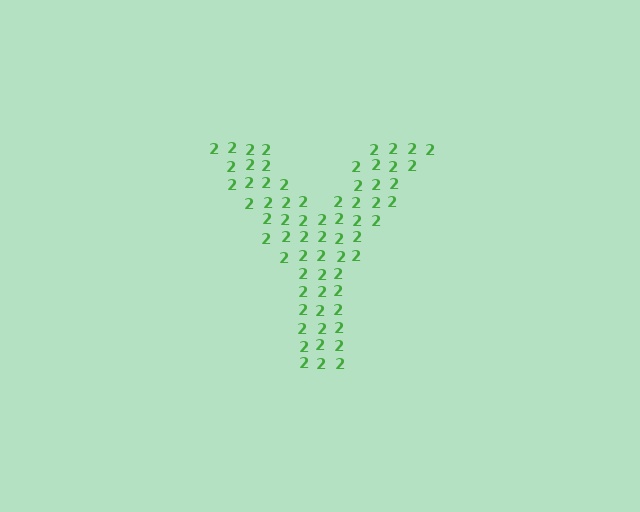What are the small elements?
The small elements are digit 2's.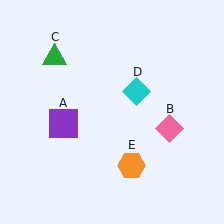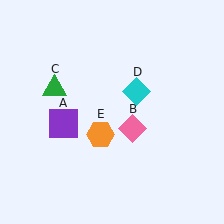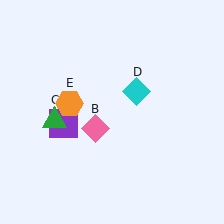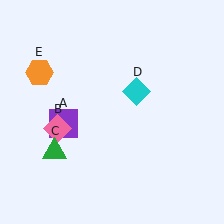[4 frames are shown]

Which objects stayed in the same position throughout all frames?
Purple square (object A) and cyan diamond (object D) remained stationary.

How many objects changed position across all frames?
3 objects changed position: pink diamond (object B), green triangle (object C), orange hexagon (object E).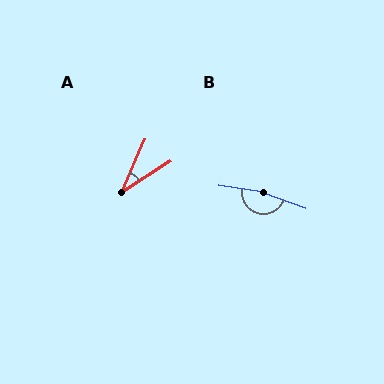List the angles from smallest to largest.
A (34°), B (169°).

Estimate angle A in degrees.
Approximately 34 degrees.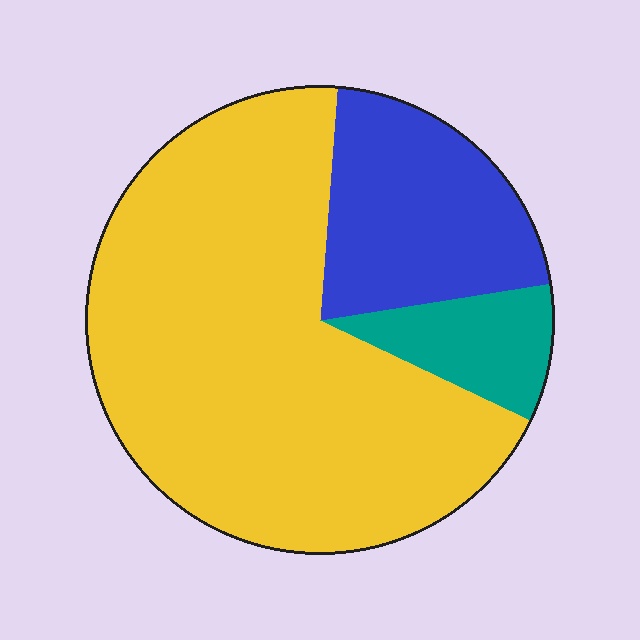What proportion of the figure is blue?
Blue takes up about one fifth (1/5) of the figure.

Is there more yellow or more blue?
Yellow.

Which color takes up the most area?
Yellow, at roughly 70%.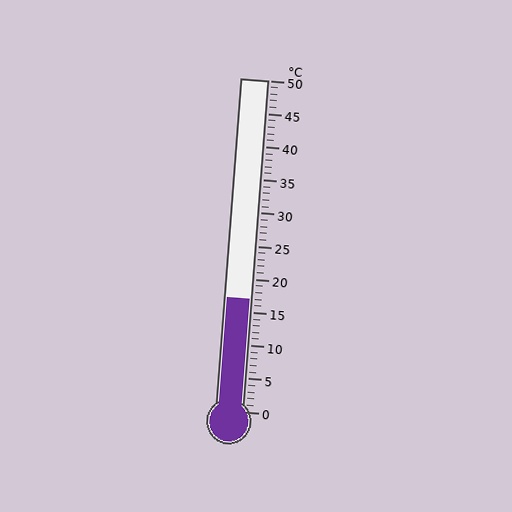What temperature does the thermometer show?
The thermometer shows approximately 17°C.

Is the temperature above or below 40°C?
The temperature is below 40°C.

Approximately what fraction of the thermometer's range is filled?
The thermometer is filled to approximately 35% of its range.